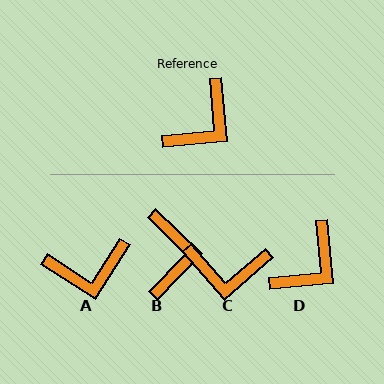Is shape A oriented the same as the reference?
No, it is off by about 38 degrees.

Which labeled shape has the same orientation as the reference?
D.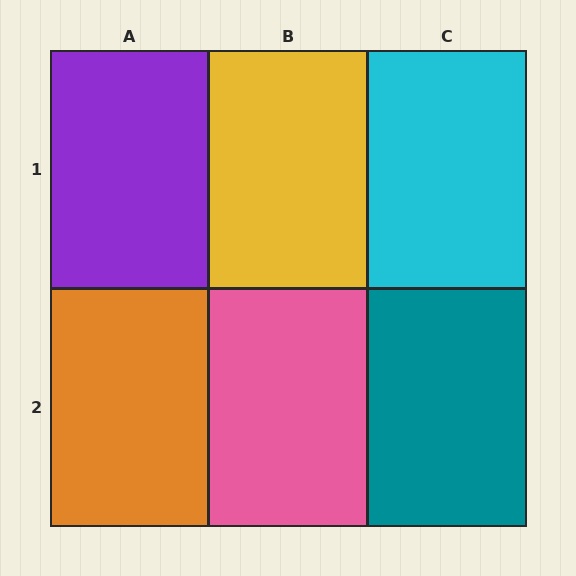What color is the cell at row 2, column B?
Pink.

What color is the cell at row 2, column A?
Orange.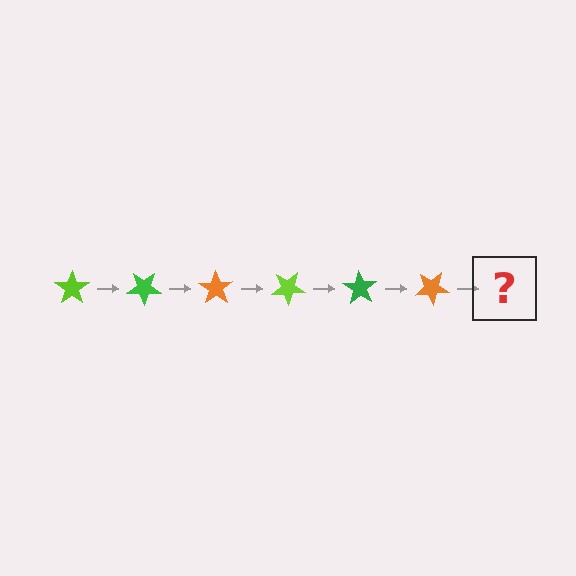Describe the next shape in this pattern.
It should be a lime star, rotated 210 degrees from the start.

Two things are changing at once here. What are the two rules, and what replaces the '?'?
The two rules are that it rotates 35 degrees each step and the color cycles through lime, green, and orange. The '?' should be a lime star, rotated 210 degrees from the start.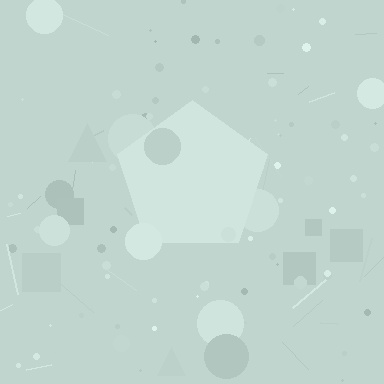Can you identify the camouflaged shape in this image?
The camouflaged shape is a pentagon.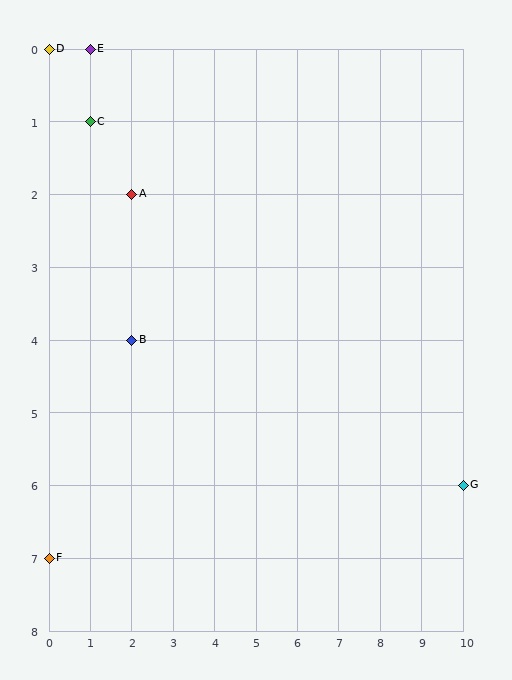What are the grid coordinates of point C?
Point C is at grid coordinates (1, 1).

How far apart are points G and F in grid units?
Points G and F are 10 columns and 1 row apart (about 10.0 grid units diagonally).